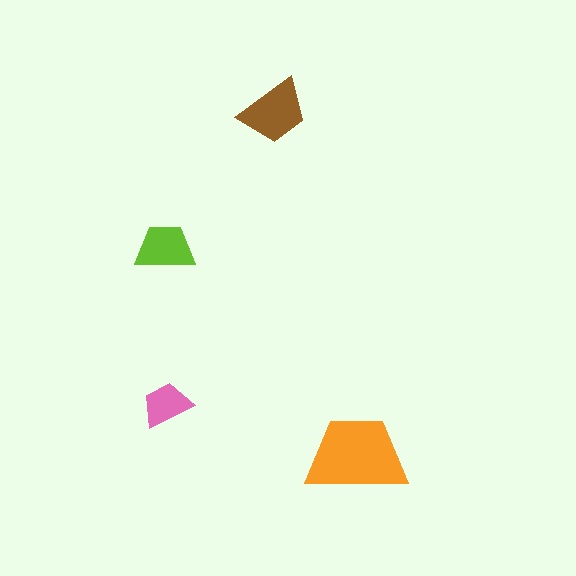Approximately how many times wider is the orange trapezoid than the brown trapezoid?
About 1.5 times wider.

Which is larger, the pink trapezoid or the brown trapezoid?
The brown one.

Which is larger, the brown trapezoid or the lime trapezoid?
The brown one.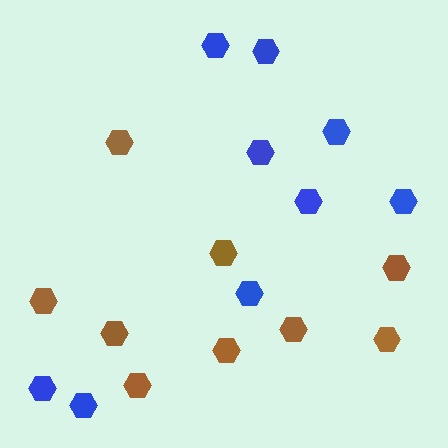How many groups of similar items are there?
There are 2 groups: one group of brown hexagons (9) and one group of blue hexagons (9).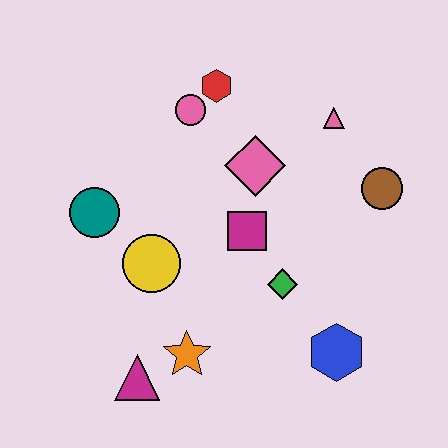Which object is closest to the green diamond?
The magenta square is closest to the green diamond.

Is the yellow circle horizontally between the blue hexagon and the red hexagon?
No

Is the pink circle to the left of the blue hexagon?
Yes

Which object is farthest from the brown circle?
The magenta triangle is farthest from the brown circle.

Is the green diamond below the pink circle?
Yes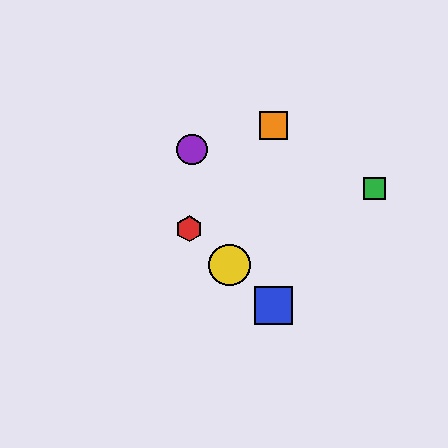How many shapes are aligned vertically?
2 shapes (the blue square, the orange square) are aligned vertically.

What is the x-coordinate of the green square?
The green square is at x≈375.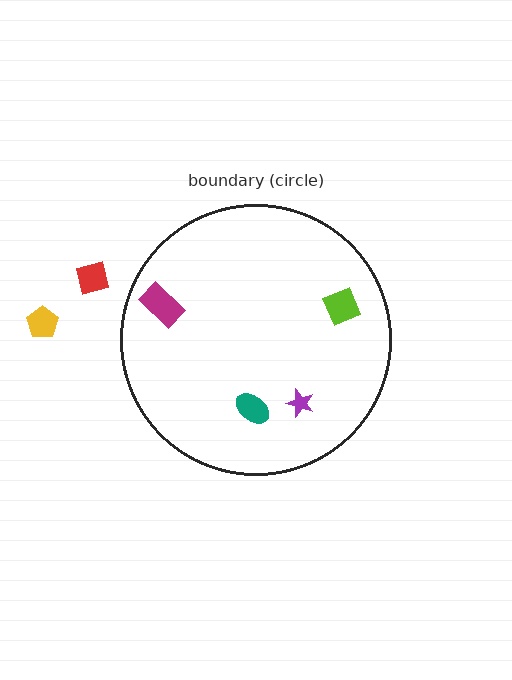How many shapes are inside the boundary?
4 inside, 2 outside.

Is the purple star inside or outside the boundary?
Inside.